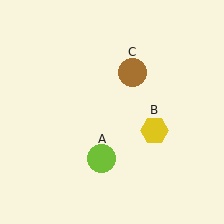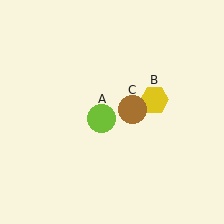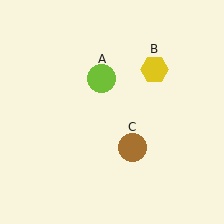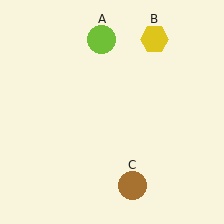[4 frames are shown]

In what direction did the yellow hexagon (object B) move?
The yellow hexagon (object B) moved up.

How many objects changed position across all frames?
3 objects changed position: lime circle (object A), yellow hexagon (object B), brown circle (object C).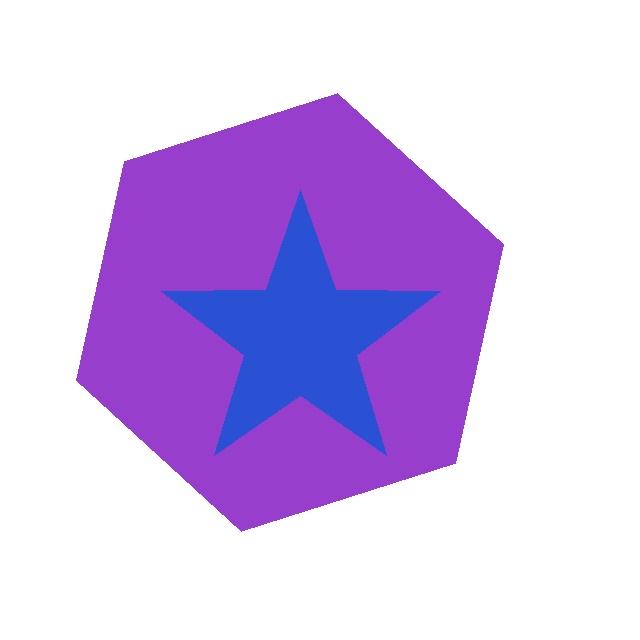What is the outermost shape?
The purple hexagon.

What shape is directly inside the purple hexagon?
The blue star.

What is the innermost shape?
The blue star.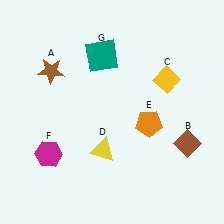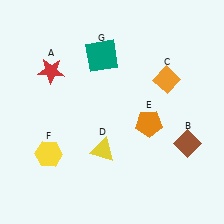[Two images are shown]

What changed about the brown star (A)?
In Image 1, A is brown. In Image 2, it changed to red.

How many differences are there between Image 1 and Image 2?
There are 3 differences between the two images.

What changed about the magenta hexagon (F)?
In Image 1, F is magenta. In Image 2, it changed to yellow.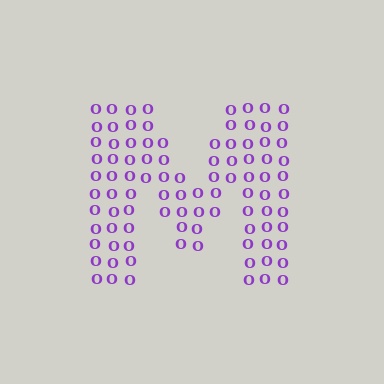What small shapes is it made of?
It is made of small letter O's.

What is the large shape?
The large shape is the letter M.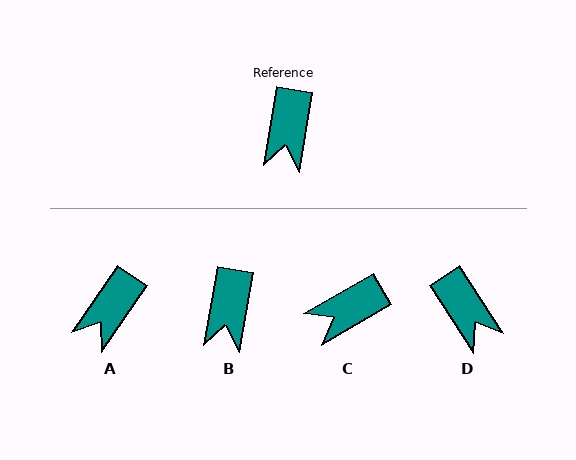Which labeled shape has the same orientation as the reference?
B.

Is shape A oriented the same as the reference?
No, it is off by about 24 degrees.